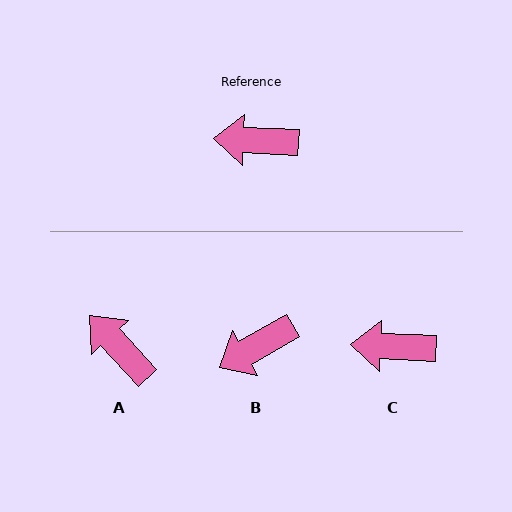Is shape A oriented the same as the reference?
No, it is off by about 45 degrees.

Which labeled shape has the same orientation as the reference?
C.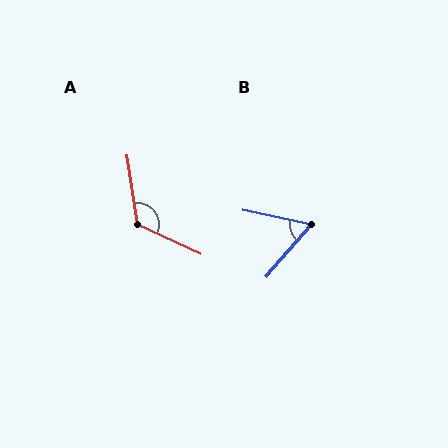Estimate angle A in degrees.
Approximately 124 degrees.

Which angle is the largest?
A, at approximately 124 degrees.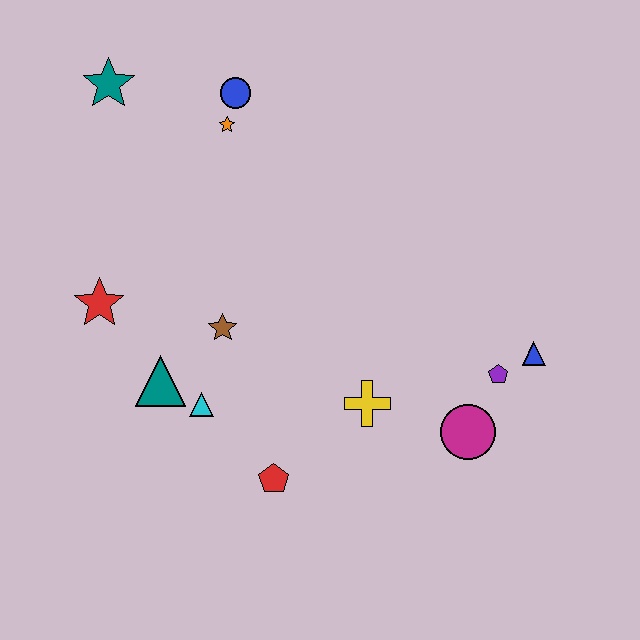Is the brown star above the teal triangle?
Yes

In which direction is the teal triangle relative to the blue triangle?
The teal triangle is to the left of the blue triangle.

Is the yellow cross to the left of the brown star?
No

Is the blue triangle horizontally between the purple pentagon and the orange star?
No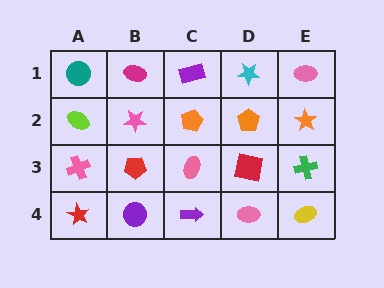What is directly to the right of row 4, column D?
A yellow ellipse.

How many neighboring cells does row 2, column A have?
3.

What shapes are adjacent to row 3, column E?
An orange star (row 2, column E), a yellow ellipse (row 4, column E), a red square (row 3, column D).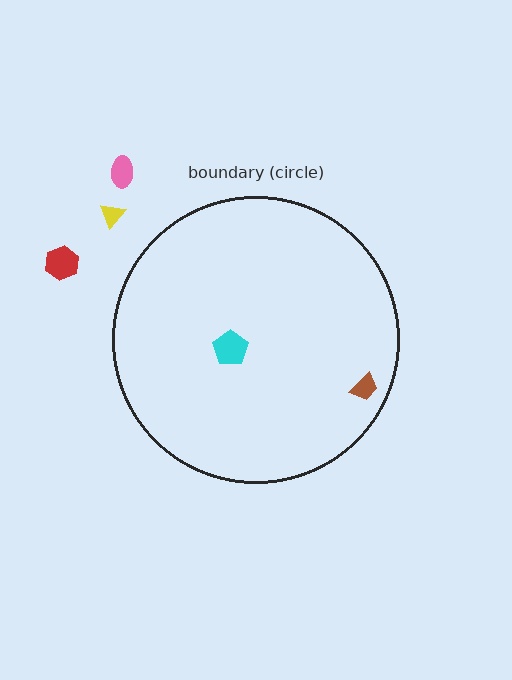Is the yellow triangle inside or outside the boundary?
Outside.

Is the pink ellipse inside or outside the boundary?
Outside.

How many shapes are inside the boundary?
2 inside, 3 outside.